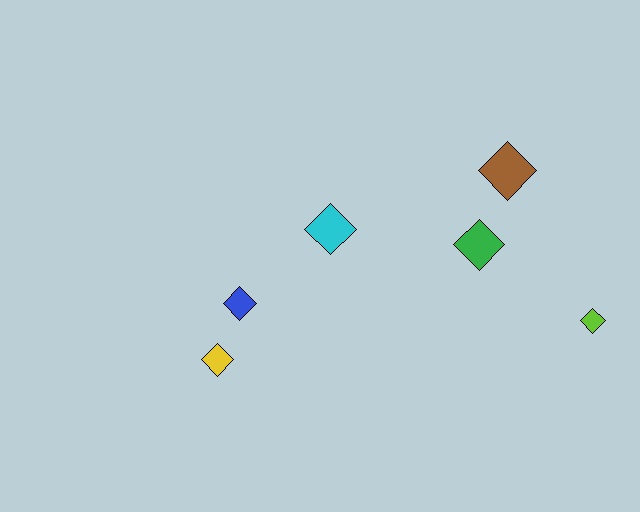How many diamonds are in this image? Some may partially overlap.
There are 6 diamonds.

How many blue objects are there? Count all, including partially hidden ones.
There is 1 blue object.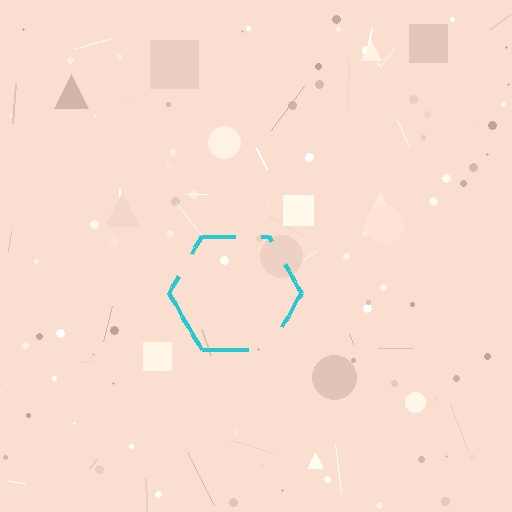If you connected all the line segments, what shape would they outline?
They would outline a hexagon.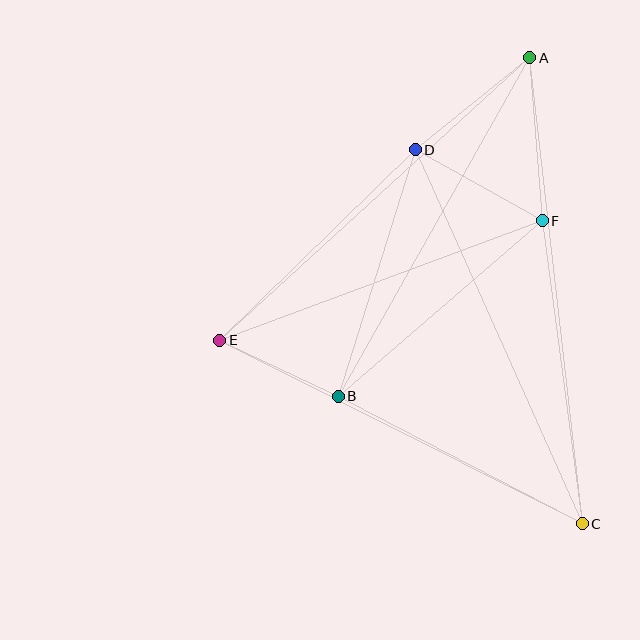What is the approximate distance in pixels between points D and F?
The distance between D and F is approximately 145 pixels.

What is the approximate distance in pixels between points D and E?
The distance between D and E is approximately 273 pixels.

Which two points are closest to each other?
Points B and E are closest to each other.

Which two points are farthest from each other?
Points A and C are farthest from each other.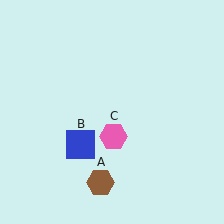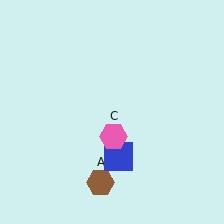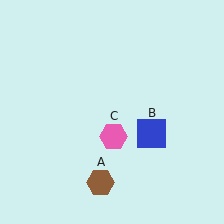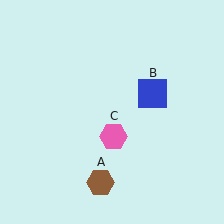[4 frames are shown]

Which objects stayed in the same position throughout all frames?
Brown hexagon (object A) and pink hexagon (object C) remained stationary.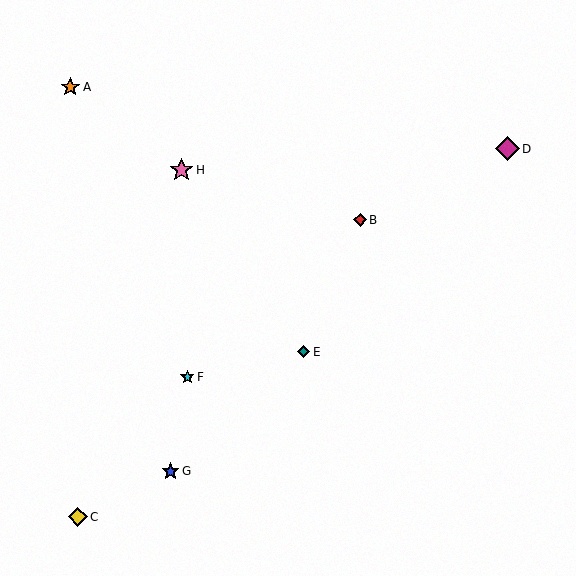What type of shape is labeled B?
Shape B is a red diamond.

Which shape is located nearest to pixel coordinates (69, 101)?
The orange star (labeled A) at (70, 87) is nearest to that location.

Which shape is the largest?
The magenta diamond (labeled D) is the largest.